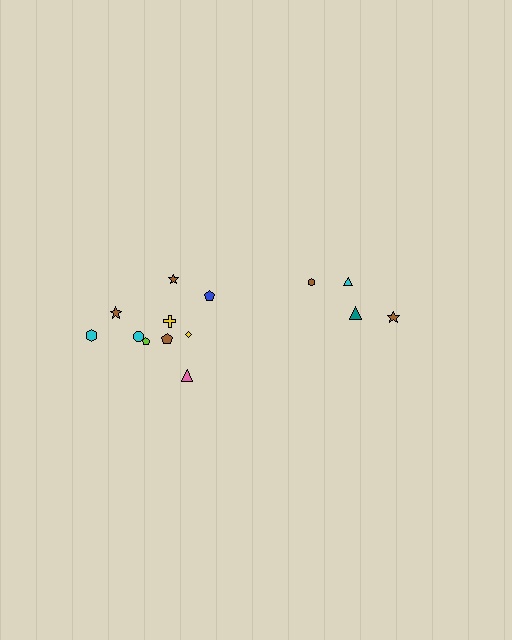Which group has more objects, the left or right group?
The left group.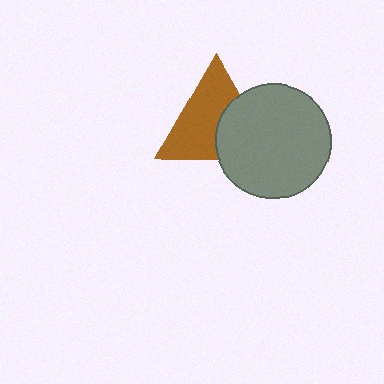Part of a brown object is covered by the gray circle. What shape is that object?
It is a triangle.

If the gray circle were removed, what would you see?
You would see the complete brown triangle.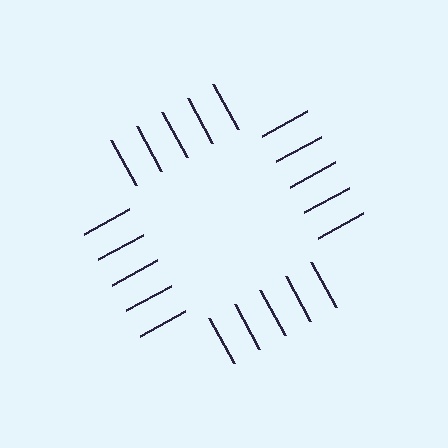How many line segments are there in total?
20 — 5 along each of the 4 edges.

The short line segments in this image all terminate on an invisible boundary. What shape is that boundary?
An illusory square — the line segments terminate on its edges but no continuous stroke is drawn.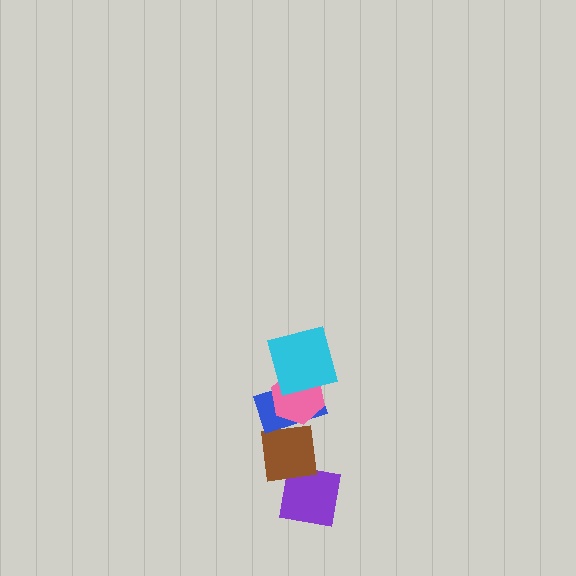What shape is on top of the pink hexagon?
The cyan square is on top of the pink hexagon.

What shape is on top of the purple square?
The brown square is on top of the purple square.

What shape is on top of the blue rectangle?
The pink hexagon is on top of the blue rectangle.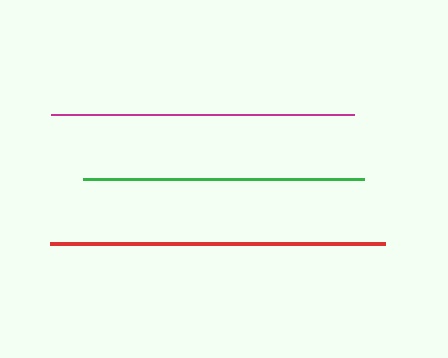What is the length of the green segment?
The green segment is approximately 281 pixels long.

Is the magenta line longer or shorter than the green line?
The magenta line is longer than the green line.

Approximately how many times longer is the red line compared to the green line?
The red line is approximately 1.2 times the length of the green line.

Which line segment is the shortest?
The green line is the shortest at approximately 281 pixels.